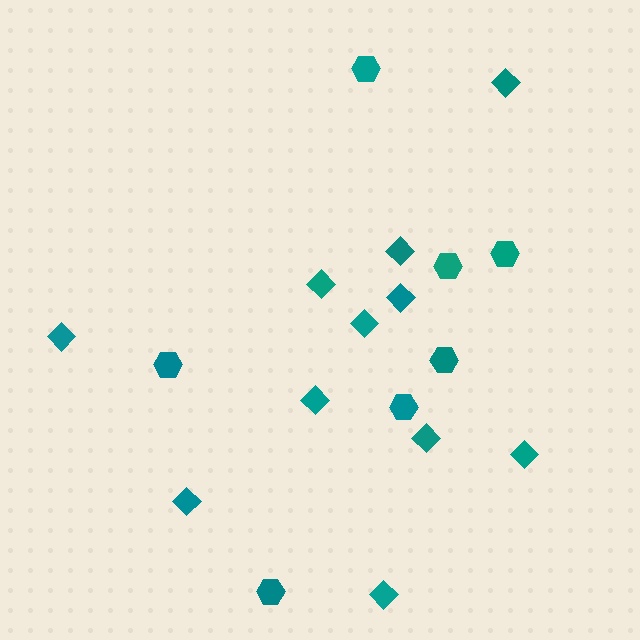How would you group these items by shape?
There are 2 groups: one group of hexagons (7) and one group of diamonds (11).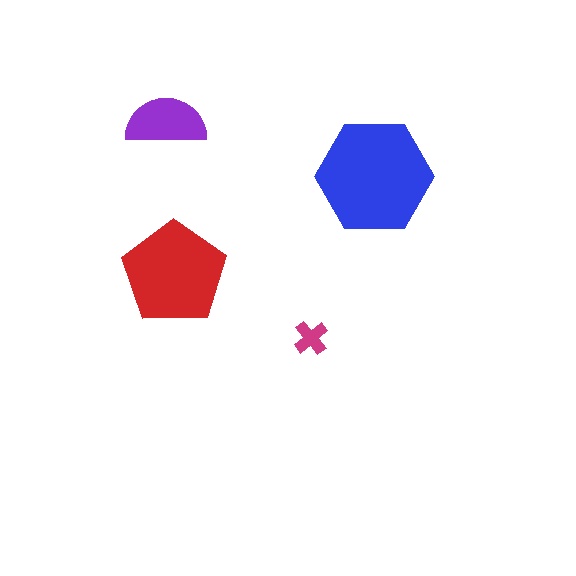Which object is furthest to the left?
The purple semicircle is leftmost.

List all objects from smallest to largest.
The magenta cross, the purple semicircle, the red pentagon, the blue hexagon.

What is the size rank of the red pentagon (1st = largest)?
2nd.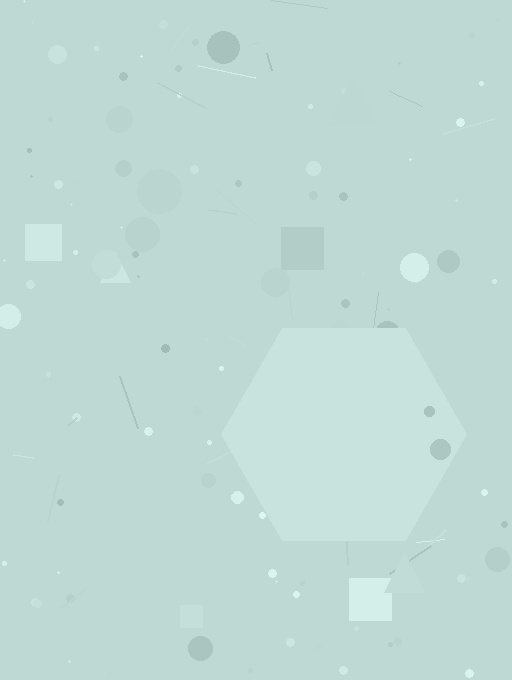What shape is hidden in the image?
A hexagon is hidden in the image.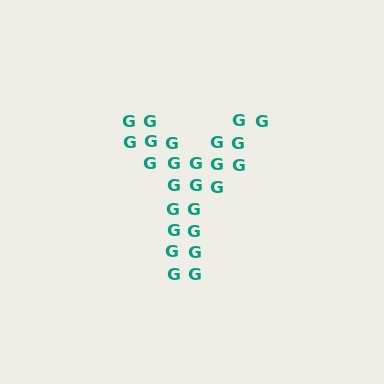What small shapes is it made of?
It is made of small letter G's.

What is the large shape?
The large shape is the letter Y.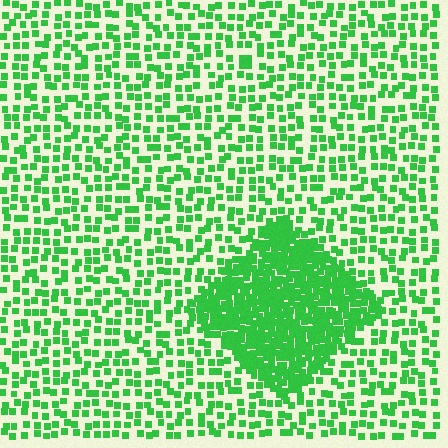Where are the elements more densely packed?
The elements are more densely packed inside the diamond boundary.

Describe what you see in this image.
The image contains small green elements arranged at two different densities. A diamond-shaped region is visible where the elements are more densely packed than the surrounding area.